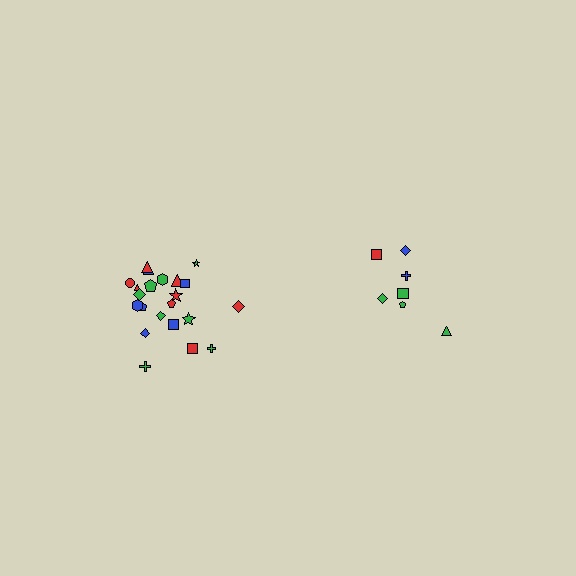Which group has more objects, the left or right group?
The left group.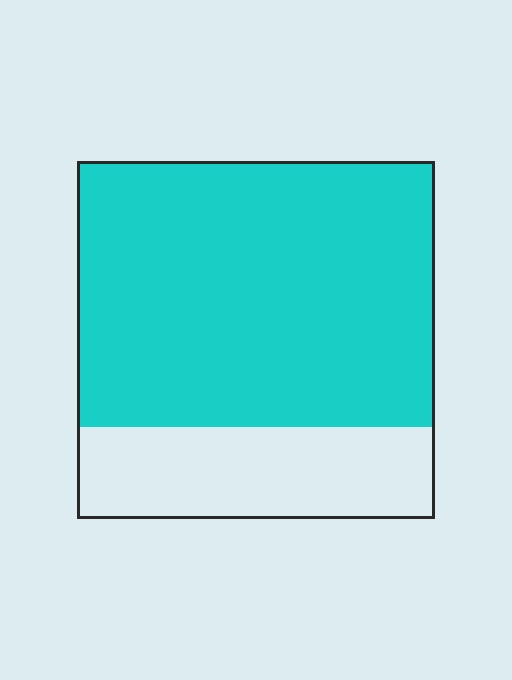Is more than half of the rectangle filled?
Yes.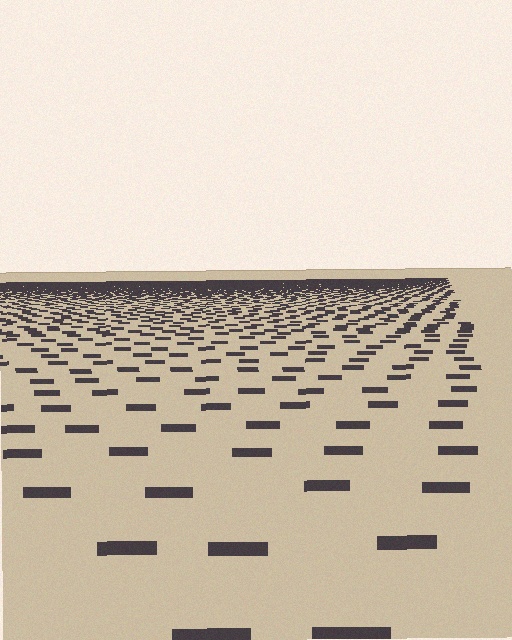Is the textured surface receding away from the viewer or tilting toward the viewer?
The surface is receding away from the viewer. Texture elements get smaller and denser toward the top.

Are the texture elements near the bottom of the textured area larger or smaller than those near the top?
Larger. Near the bottom, elements are closer to the viewer and appear at a bigger on-screen size.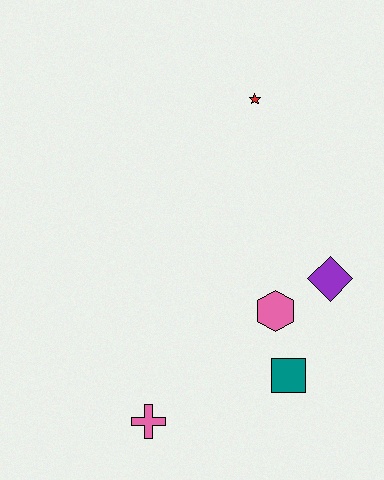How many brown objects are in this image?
There are no brown objects.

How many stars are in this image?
There is 1 star.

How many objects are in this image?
There are 5 objects.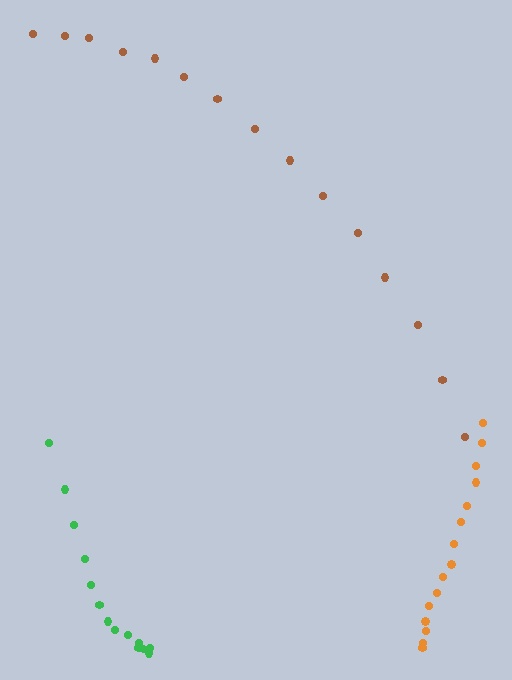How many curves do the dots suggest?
There are 3 distinct paths.